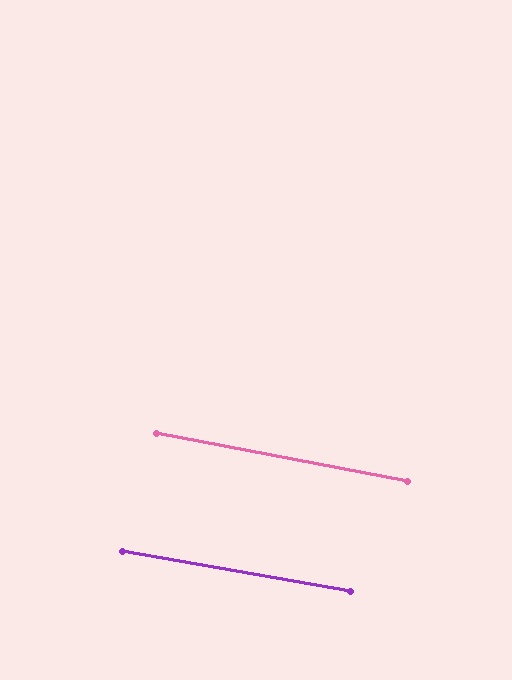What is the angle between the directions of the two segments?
Approximately 1 degree.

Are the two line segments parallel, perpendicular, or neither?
Parallel — their directions differ by only 0.9°.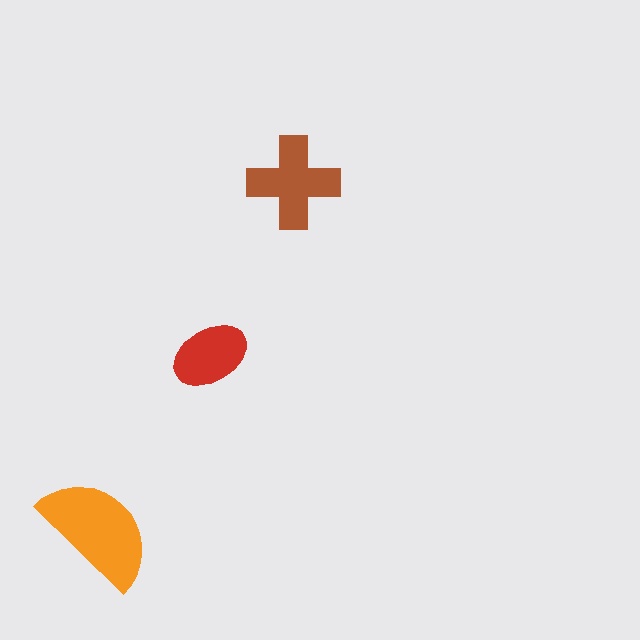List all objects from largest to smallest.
The orange semicircle, the brown cross, the red ellipse.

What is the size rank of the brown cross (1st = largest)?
2nd.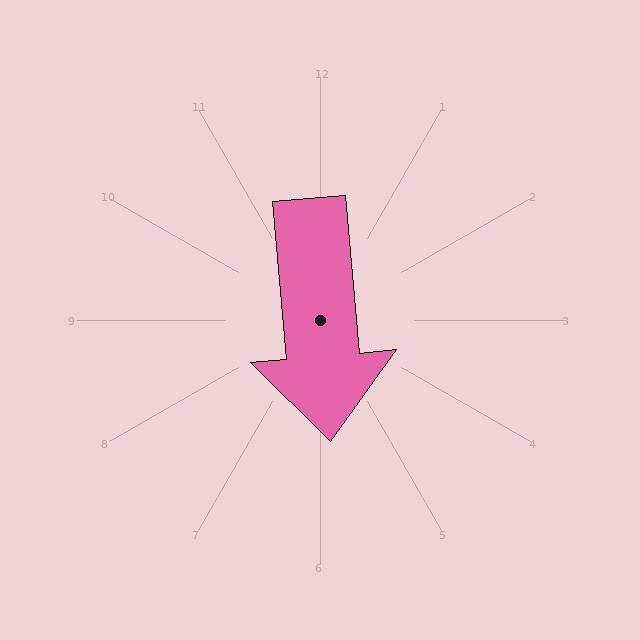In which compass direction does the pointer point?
South.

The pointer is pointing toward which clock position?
Roughly 6 o'clock.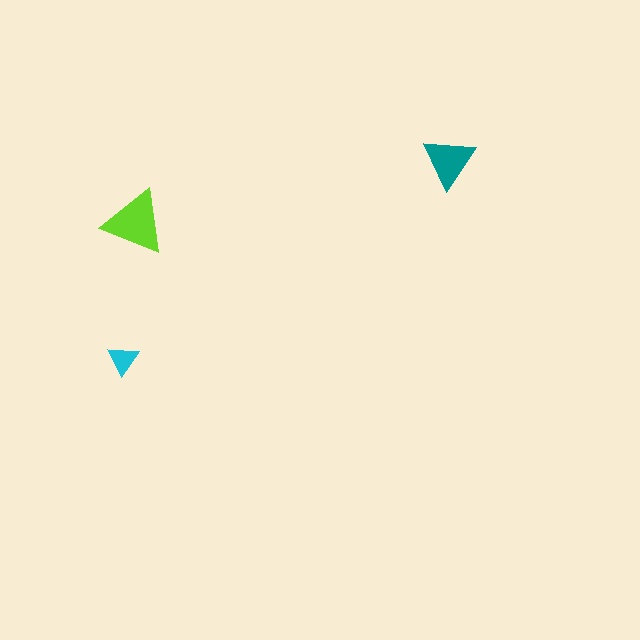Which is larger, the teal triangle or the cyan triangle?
The teal one.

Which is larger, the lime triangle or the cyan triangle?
The lime one.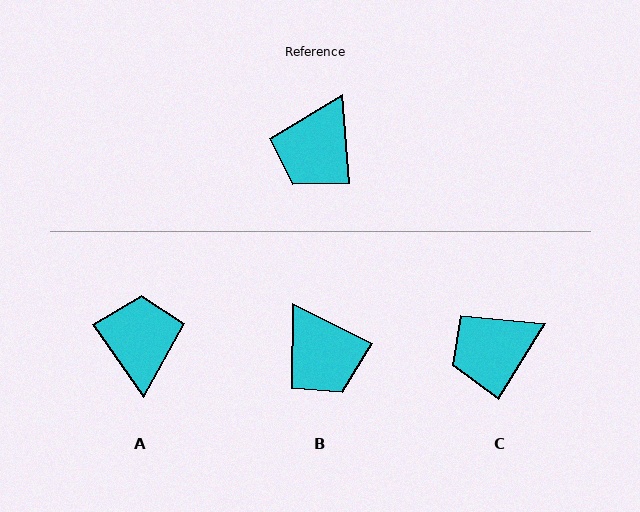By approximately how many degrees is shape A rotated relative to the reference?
Approximately 150 degrees clockwise.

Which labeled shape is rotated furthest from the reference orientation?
A, about 150 degrees away.